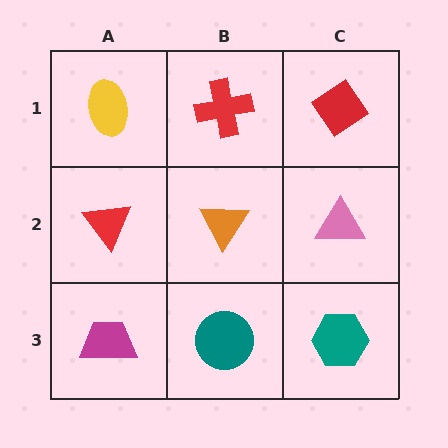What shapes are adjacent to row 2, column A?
A yellow ellipse (row 1, column A), a magenta trapezoid (row 3, column A), an orange triangle (row 2, column B).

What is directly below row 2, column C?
A teal hexagon.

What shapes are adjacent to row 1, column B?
An orange triangle (row 2, column B), a yellow ellipse (row 1, column A), a red diamond (row 1, column C).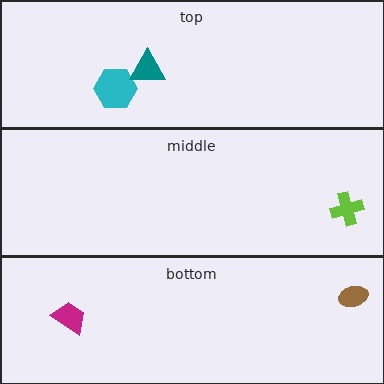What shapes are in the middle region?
The lime cross.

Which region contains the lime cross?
The middle region.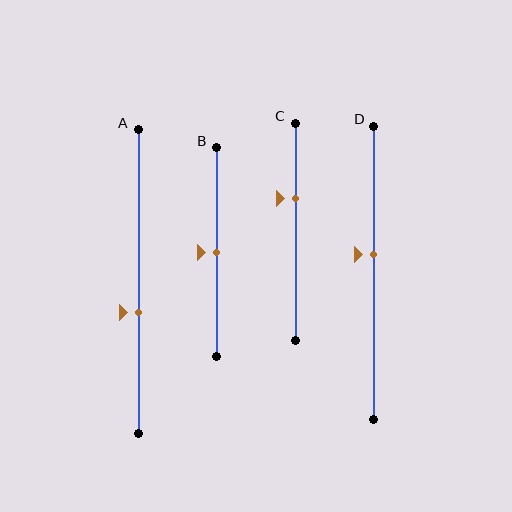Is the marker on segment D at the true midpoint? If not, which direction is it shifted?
No, the marker on segment D is shifted upward by about 6% of the segment length.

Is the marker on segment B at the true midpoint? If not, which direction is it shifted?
Yes, the marker on segment B is at the true midpoint.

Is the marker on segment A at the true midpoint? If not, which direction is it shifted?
No, the marker on segment A is shifted downward by about 10% of the segment length.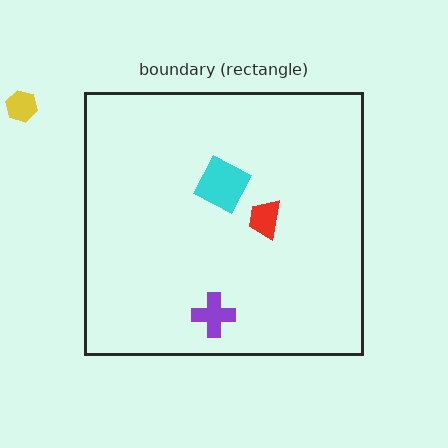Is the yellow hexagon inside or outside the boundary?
Outside.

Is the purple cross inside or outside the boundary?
Inside.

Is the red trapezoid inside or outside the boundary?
Inside.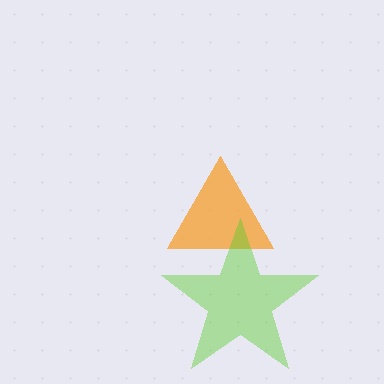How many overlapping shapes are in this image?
There are 2 overlapping shapes in the image.